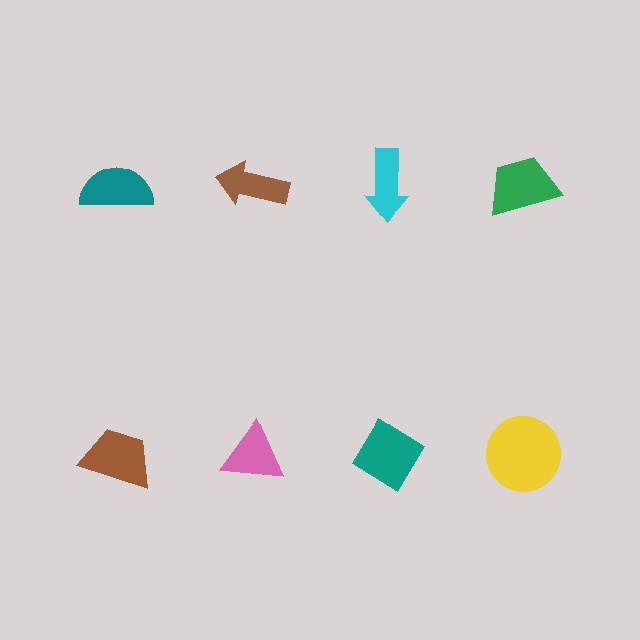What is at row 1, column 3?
A cyan arrow.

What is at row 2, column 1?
A brown trapezoid.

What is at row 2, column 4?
A yellow circle.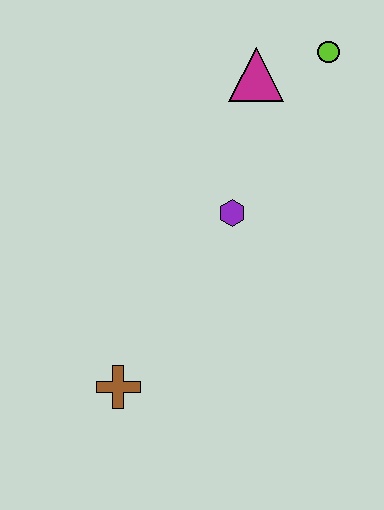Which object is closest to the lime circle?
The magenta triangle is closest to the lime circle.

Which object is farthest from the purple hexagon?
The brown cross is farthest from the purple hexagon.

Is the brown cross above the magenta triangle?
No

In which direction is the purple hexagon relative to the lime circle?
The purple hexagon is below the lime circle.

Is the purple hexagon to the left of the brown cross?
No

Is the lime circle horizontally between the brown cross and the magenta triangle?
No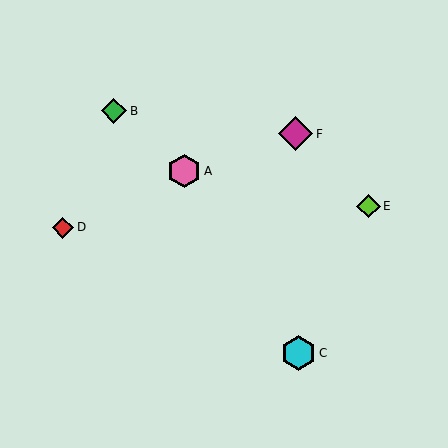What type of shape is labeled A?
Shape A is a pink hexagon.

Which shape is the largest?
The cyan hexagon (labeled C) is the largest.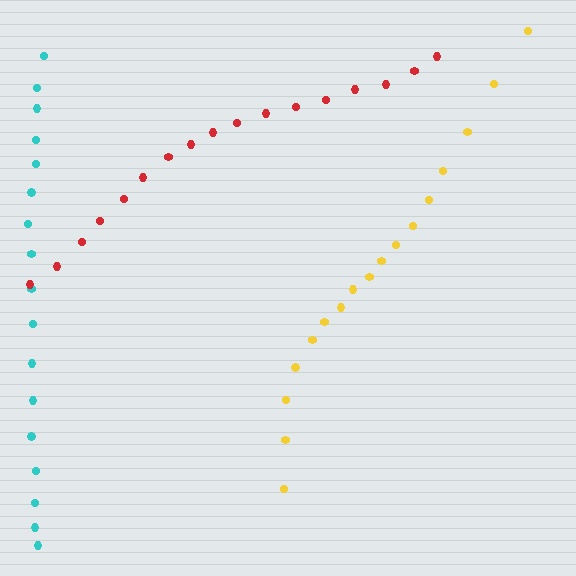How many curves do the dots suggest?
There are 3 distinct paths.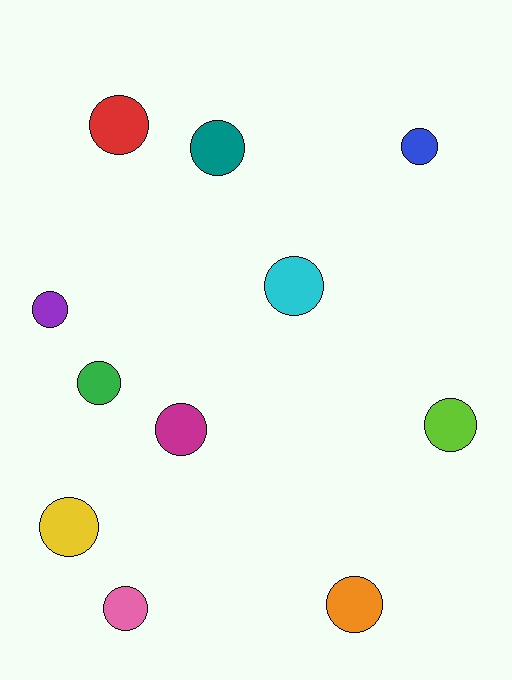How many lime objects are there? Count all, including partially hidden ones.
There is 1 lime object.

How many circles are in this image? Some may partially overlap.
There are 11 circles.